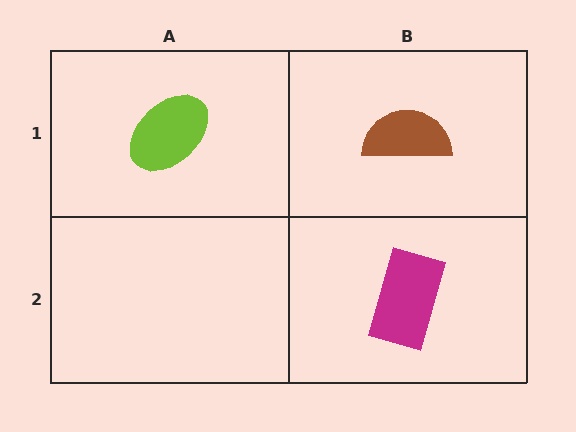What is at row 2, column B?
A magenta rectangle.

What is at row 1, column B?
A brown semicircle.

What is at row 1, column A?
A lime ellipse.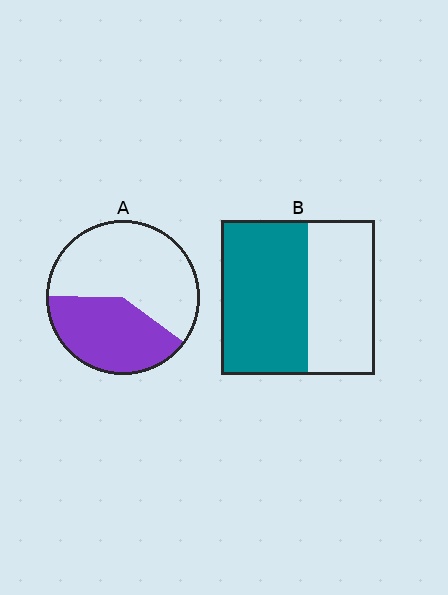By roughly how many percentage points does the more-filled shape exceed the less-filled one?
By roughly 15 percentage points (B over A).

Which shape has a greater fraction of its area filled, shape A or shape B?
Shape B.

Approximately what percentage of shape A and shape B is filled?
A is approximately 40% and B is approximately 55%.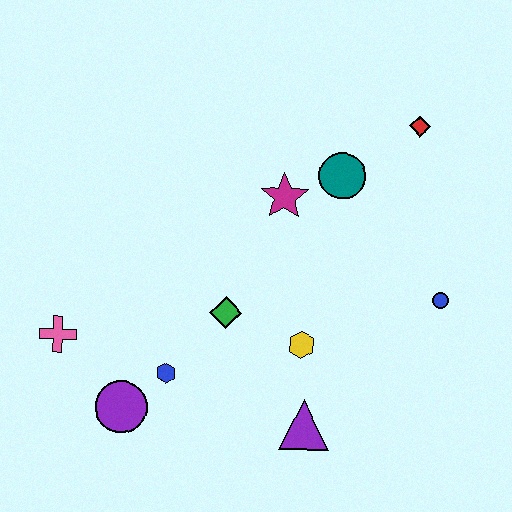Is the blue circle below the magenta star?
Yes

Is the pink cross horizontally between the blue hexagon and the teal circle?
No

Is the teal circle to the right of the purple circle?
Yes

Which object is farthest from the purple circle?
The red diamond is farthest from the purple circle.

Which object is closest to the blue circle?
The yellow hexagon is closest to the blue circle.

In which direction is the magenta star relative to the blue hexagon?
The magenta star is above the blue hexagon.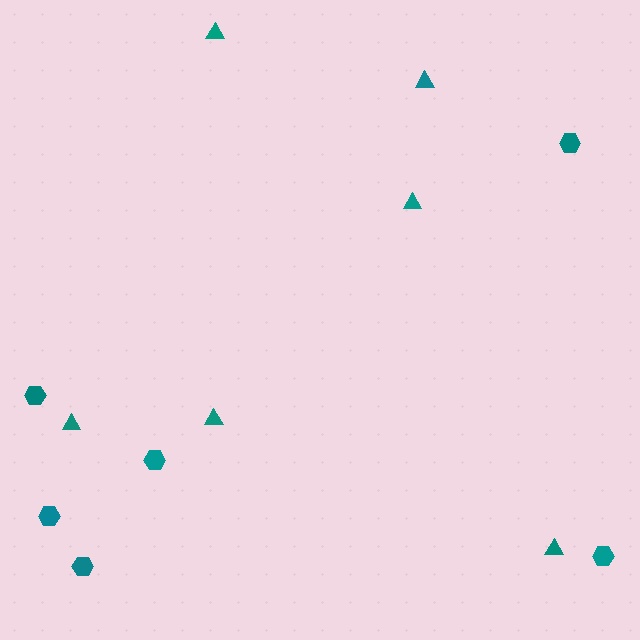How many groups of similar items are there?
There are 2 groups: one group of triangles (6) and one group of hexagons (6).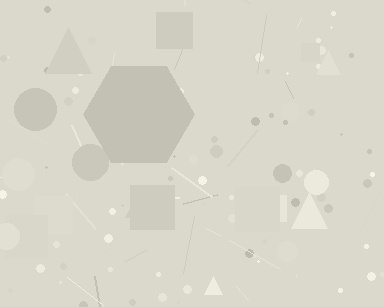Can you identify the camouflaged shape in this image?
The camouflaged shape is a hexagon.